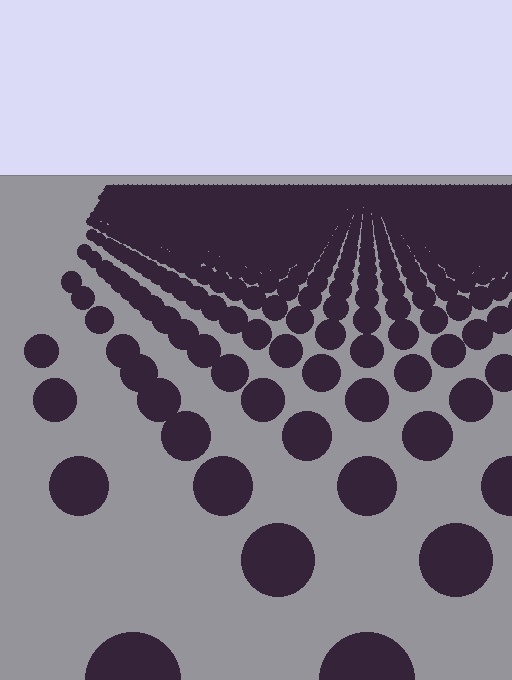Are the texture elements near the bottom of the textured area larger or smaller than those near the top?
Larger. Near the bottom, elements are closer to the viewer and appear at a bigger on-screen size.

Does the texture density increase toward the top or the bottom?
Density increases toward the top.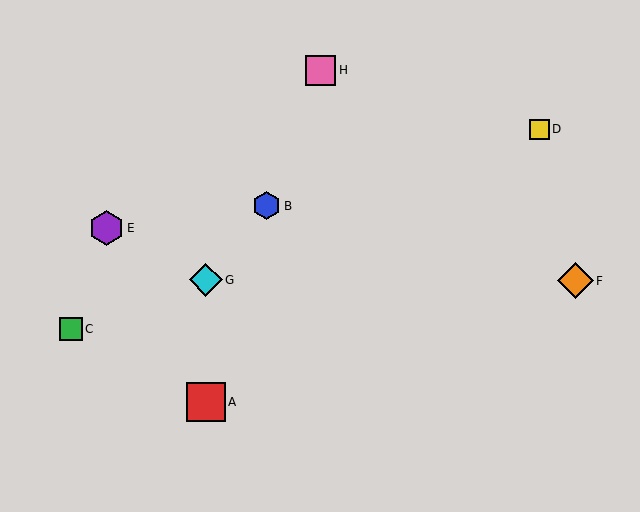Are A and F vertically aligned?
No, A is at x≈206 and F is at x≈575.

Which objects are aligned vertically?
Objects A, G are aligned vertically.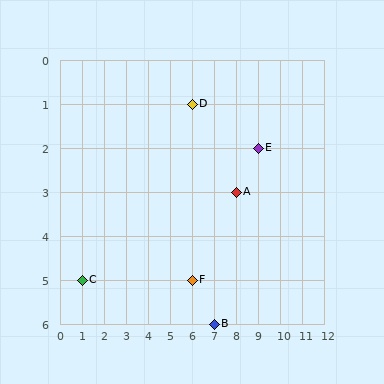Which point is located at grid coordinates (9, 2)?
Point E is at (9, 2).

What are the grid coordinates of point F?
Point F is at grid coordinates (6, 5).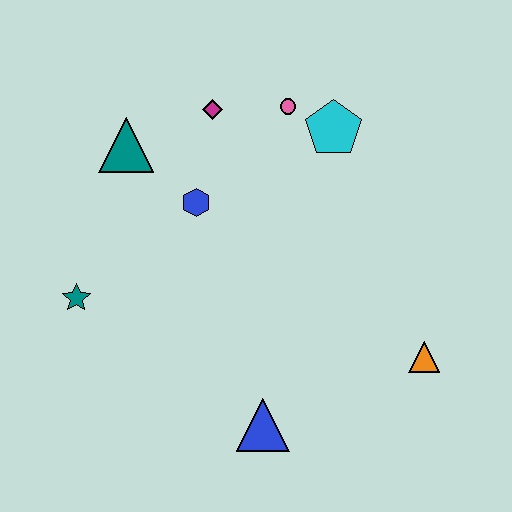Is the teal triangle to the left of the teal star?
No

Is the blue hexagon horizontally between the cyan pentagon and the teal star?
Yes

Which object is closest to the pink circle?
The cyan pentagon is closest to the pink circle.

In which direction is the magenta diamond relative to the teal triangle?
The magenta diamond is to the right of the teal triangle.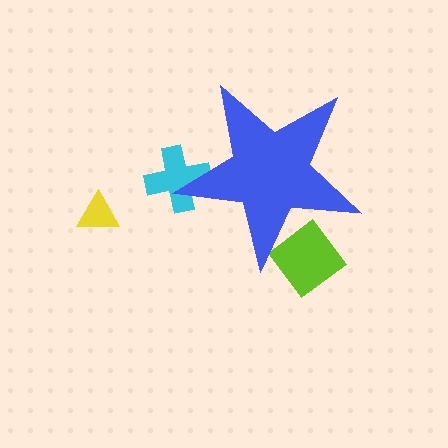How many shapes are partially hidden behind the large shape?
2 shapes are partially hidden.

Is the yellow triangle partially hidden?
No, the yellow triangle is fully visible.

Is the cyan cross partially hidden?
Yes, the cyan cross is partially hidden behind the blue star.